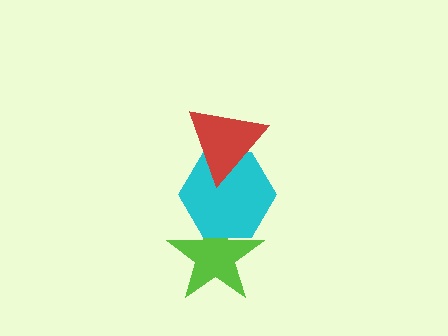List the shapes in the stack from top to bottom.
From top to bottom: the red triangle, the cyan hexagon, the lime star.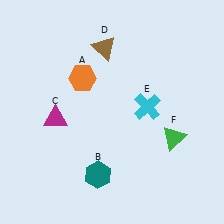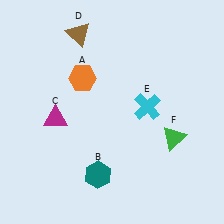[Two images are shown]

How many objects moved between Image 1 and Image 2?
1 object moved between the two images.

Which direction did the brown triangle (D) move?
The brown triangle (D) moved left.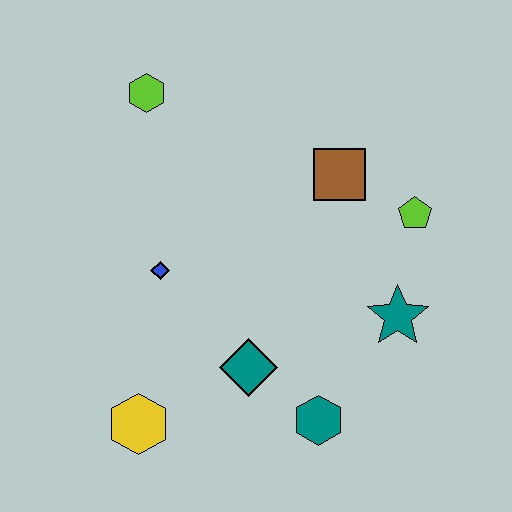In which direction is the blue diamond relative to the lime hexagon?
The blue diamond is below the lime hexagon.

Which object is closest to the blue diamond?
The teal diamond is closest to the blue diamond.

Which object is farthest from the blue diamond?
The lime pentagon is farthest from the blue diamond.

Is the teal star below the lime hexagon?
Yes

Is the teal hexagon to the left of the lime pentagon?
Yes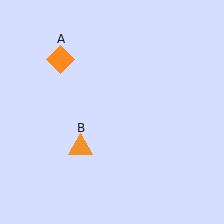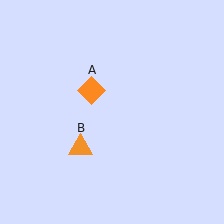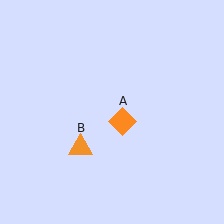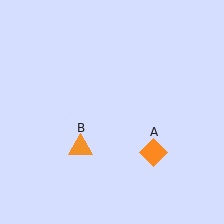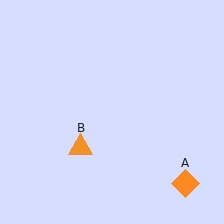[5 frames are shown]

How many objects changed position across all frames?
1 object changed position: orange diamond (object A).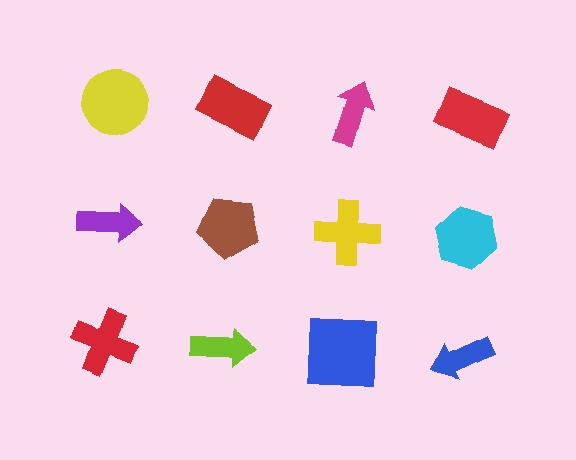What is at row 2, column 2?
A brown pentagon.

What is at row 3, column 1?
A red cross.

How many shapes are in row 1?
4 shapes.